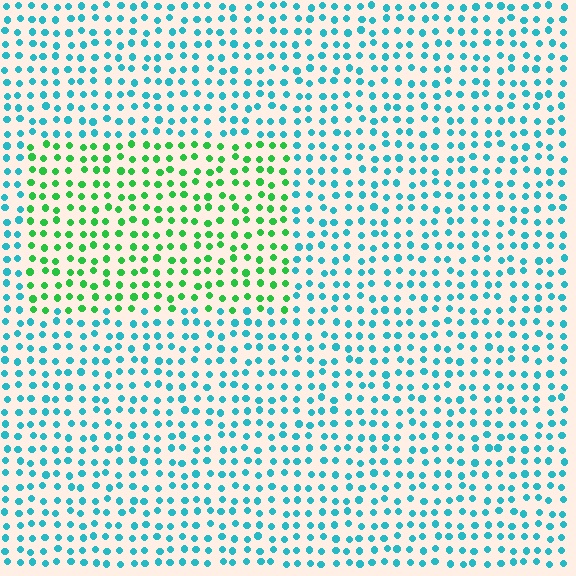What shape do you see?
I see a rectangle.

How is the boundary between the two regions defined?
The boundary is defined purely by a slight shift in hue (about 54 degrees). Spacing, size, and orientation are identical on both sides.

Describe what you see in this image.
The image is filled with small cyan elements in a uniform arrangement. A rectangle-shaped region is visible where the elements are tinted to a slightly different hue, forming a subtle color boundary.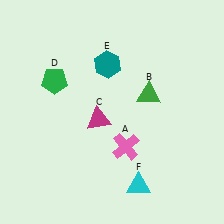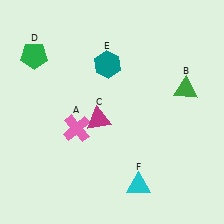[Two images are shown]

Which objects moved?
The objects that moved are: the pink cross (A), the green triangle (B), the green pentagon (D).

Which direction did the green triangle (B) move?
The green triangle (B) moved right.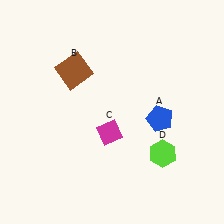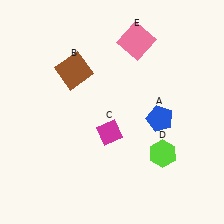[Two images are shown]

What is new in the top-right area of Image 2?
A pink square (E) was added in the top-right area of Image 2.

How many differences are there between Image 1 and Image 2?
There is 1 difference between the two images.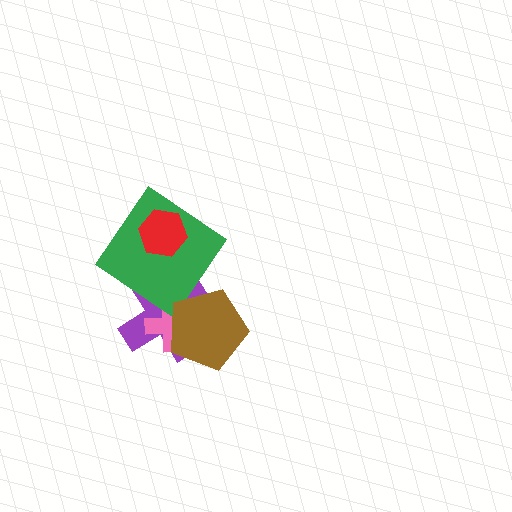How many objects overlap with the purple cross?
3 objects overlap with the purple cross.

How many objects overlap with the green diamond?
2 objects overlap with the green diamond.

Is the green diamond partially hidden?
Yes, it is partially covered by another shape.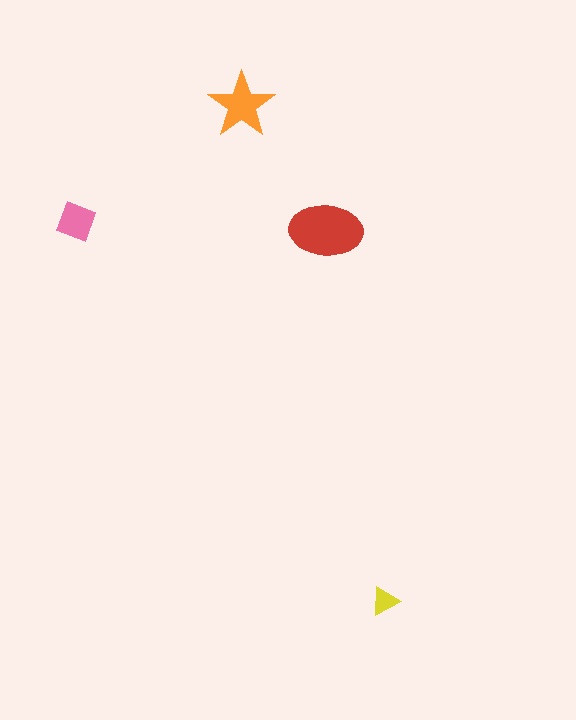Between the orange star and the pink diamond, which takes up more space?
The orange star.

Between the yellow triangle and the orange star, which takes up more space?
The orange star.